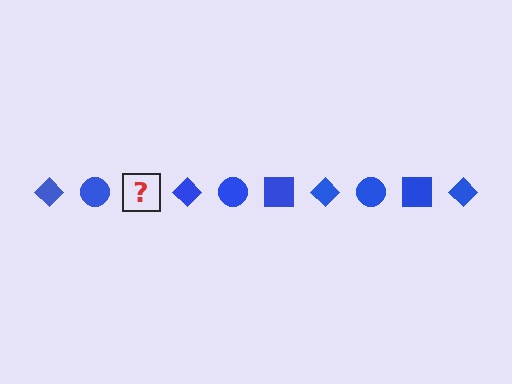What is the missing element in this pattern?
The missing element is a blue square.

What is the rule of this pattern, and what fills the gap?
The rule is that the pattern cycles through diamond, circle, square shapes in blue. The gap should be filled with a blue square.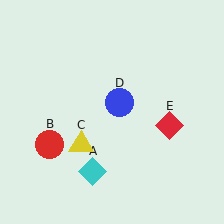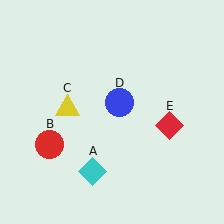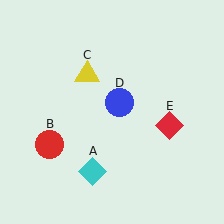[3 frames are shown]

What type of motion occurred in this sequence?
The yellow triangle (object C) rotated clockwise around the center of the scene.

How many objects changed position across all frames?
1 object changed position: yellow triangle (object C).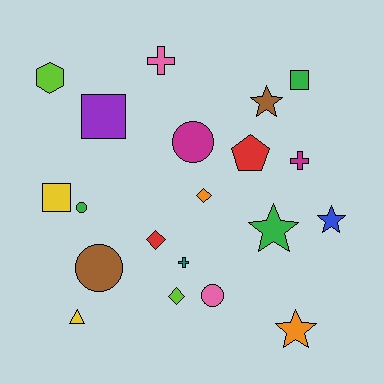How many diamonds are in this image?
There are 3 diamonds.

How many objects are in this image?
There are 20 objects.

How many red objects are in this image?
There are 2 red objects.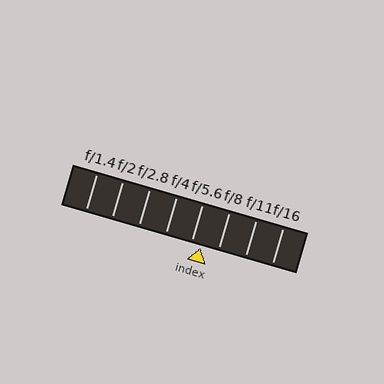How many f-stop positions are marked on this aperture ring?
There are 8 f-stop positions marked.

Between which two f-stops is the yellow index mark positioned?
The index mark is between f/5.6 and f/8.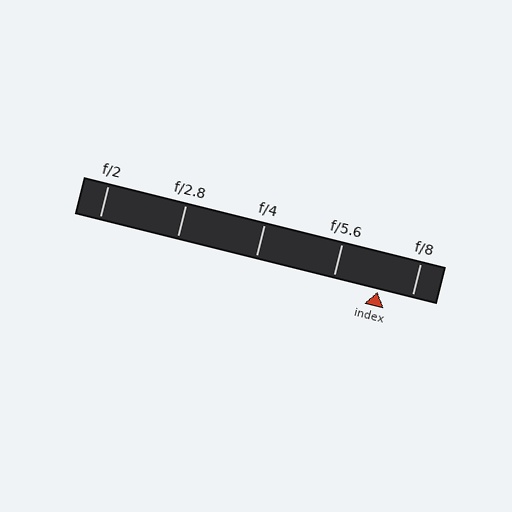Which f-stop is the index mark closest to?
The index mark is closest to f/8.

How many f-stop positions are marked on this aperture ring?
There are 5 f-stop positions marked.